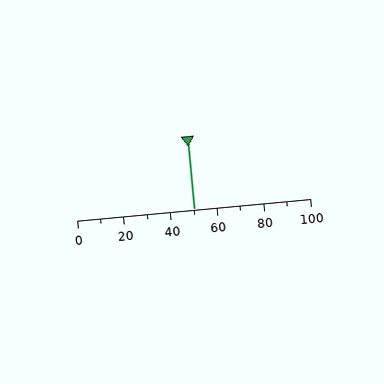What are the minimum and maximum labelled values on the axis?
The axis runs from 0 to 100.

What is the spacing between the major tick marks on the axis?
The major ticks are spaced 20 apart.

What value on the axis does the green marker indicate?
The marker indicates approximately 50.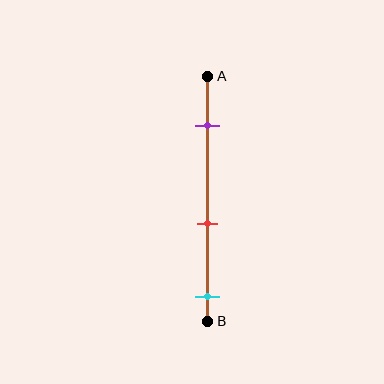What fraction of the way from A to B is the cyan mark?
The cyan mark is approximately 90% (0.9) of the way from A to B.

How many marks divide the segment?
There are 3 marks dividing the segment.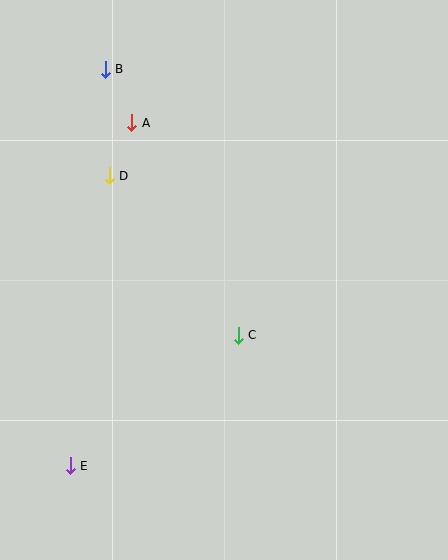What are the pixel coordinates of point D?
Point D is at (109, 176).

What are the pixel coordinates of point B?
Point B is at (105, 69).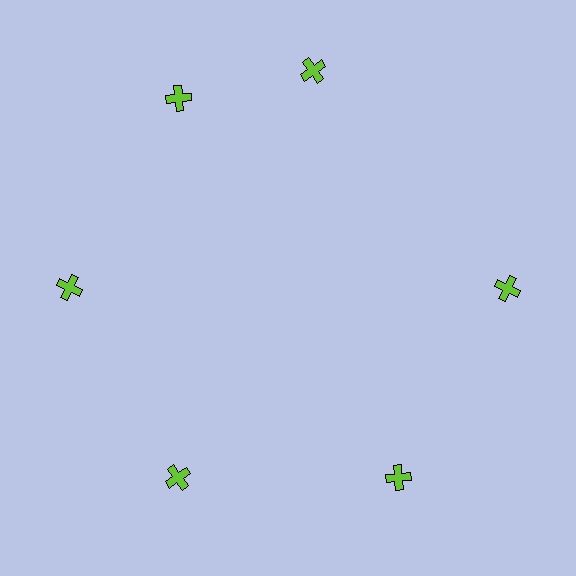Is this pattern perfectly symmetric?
No. The 6 lime crosses are arranged in a ring, but one element near the 1 o'clock position is rotated out of alignment along the ring, breaking the 6-fold rotational symmetry.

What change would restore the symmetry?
The symmetry would be restored by rotating it back into even spacing with its neighbors so that all 6 crosses sit at equal angles and equal distance from the center.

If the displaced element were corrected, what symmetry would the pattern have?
It would have 6-fold rotational symmetry — the pattern would map onto itself every 60 degrees.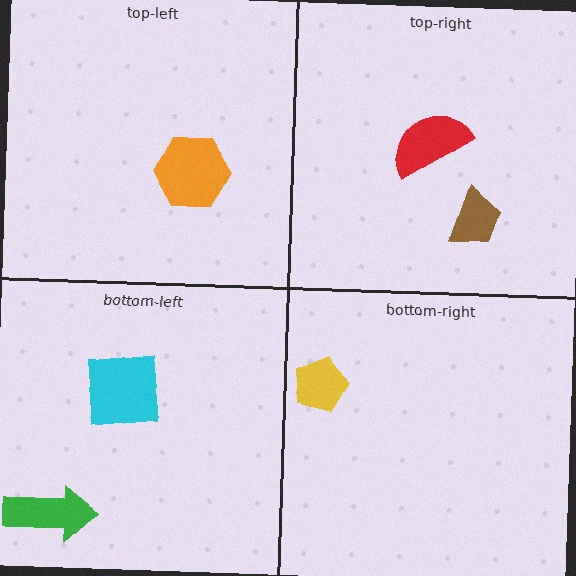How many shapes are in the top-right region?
2.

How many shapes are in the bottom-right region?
1.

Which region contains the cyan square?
The bottom-left region.